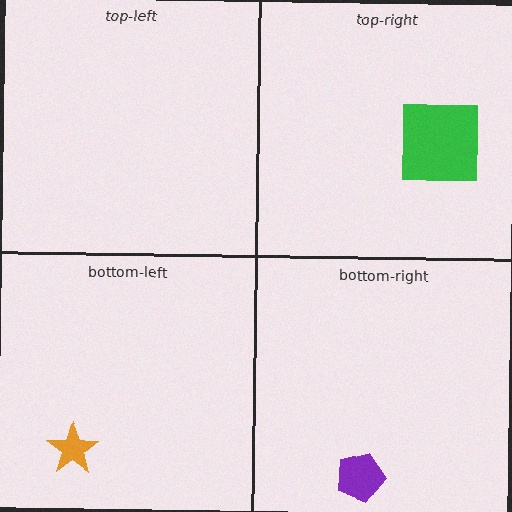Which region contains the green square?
The top-right region.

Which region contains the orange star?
The bottom-left region.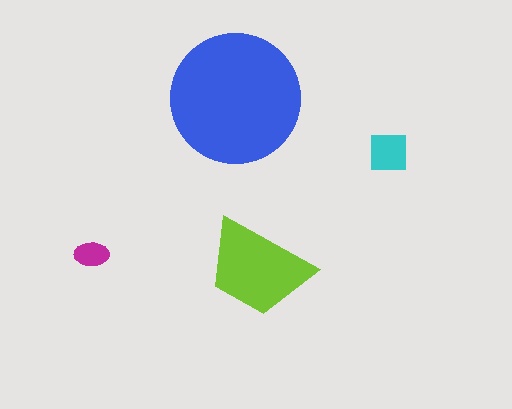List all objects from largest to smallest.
The blue circle, the lime trapezoid, the cyan square, the magenta ellipse.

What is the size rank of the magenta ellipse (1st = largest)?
4th.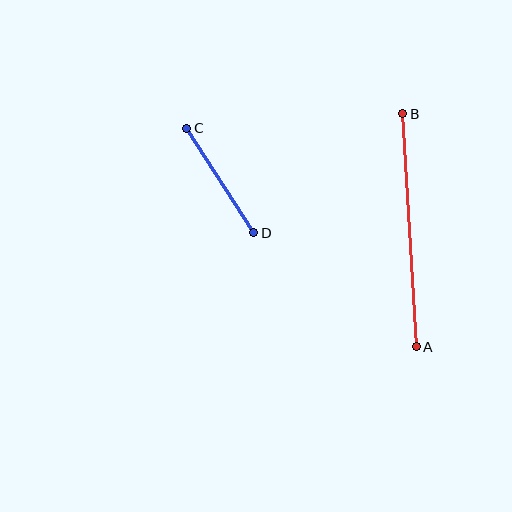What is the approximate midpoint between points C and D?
The midpoint is at approximately (220, 180) pixels.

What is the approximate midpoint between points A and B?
The midpoint is at approximately (409, 230) pixels.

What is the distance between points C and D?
The distance is approximately 124 pixels.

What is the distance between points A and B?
The distance is approximately 234 pixels.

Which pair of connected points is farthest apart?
Points A and B are farthest apart.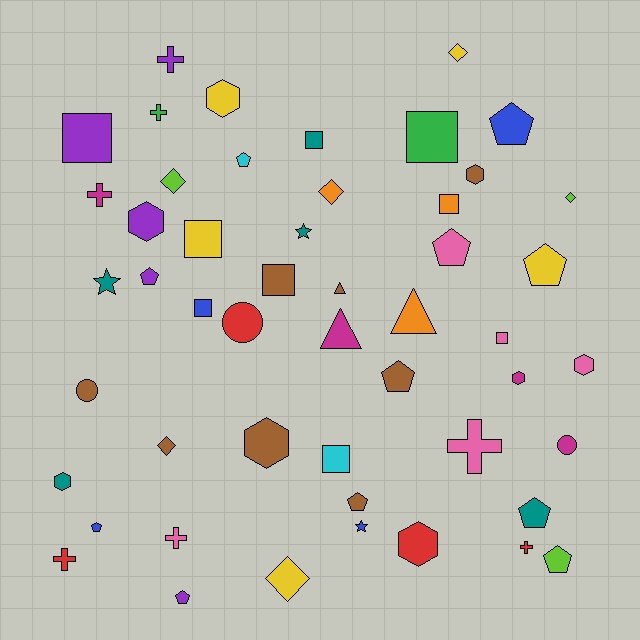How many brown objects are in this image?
There are 8 brown objects.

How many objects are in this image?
There are 50 objects.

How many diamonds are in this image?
There are 6 diamonds.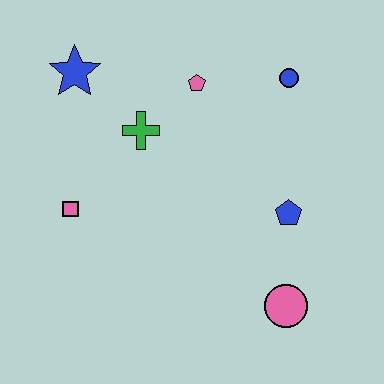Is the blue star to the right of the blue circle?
No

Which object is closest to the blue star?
The green cross is closest to the blue star.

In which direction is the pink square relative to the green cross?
The pink square is below the green cross.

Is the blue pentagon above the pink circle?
Yes